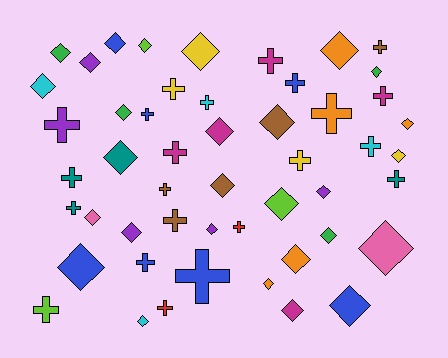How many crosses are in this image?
There are 22 crosses.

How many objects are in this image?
There are 50 objects.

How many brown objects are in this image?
There are 5 brown objects.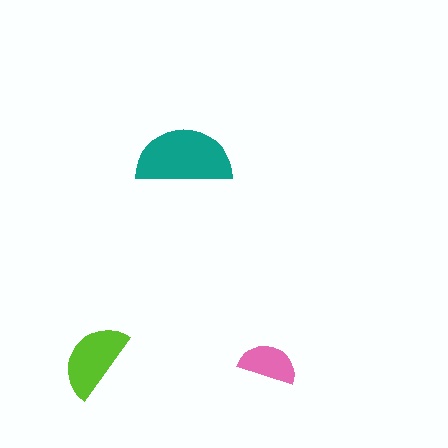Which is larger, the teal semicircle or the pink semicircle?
The teal one.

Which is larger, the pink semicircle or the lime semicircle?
The lime one.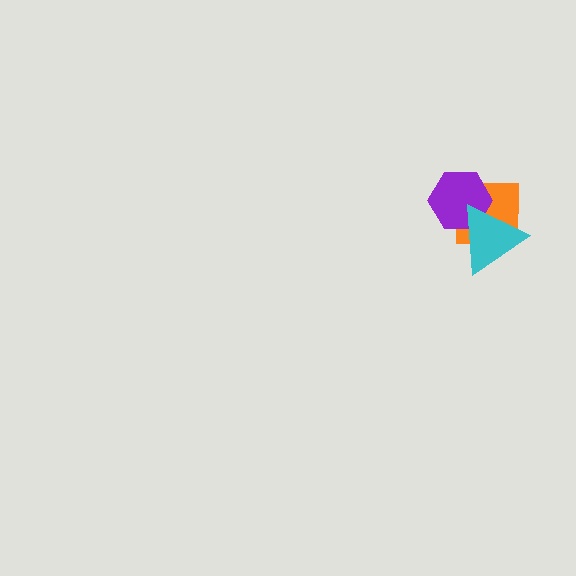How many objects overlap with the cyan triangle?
2 objects overlap with the cyan triangle.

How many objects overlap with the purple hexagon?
2 objects overlap with the purple hexagon.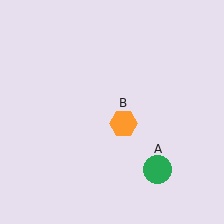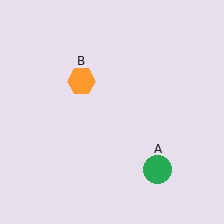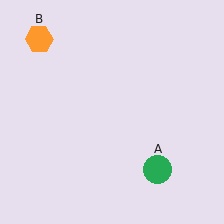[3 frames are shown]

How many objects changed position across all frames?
1 object changed position: orange hexagon (object B).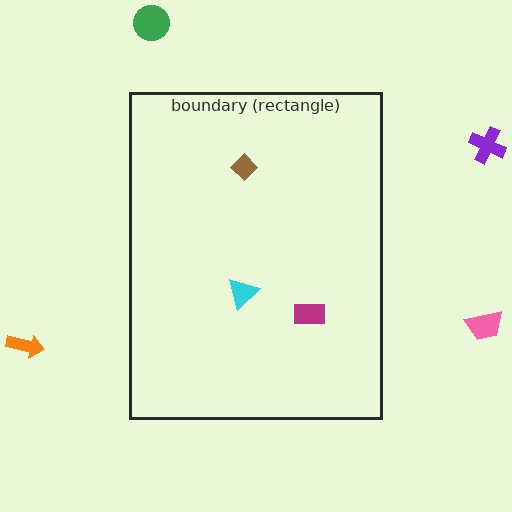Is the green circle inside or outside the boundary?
Outside.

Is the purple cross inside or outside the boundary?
Outside.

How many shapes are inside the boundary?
3 inside, 4 outside.